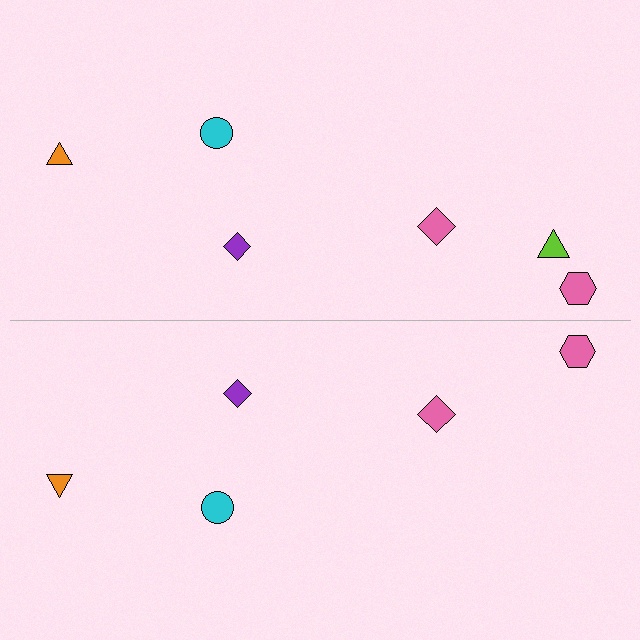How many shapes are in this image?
There are 11 shapes in this image.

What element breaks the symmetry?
A lime triangle is missing from the bottom side.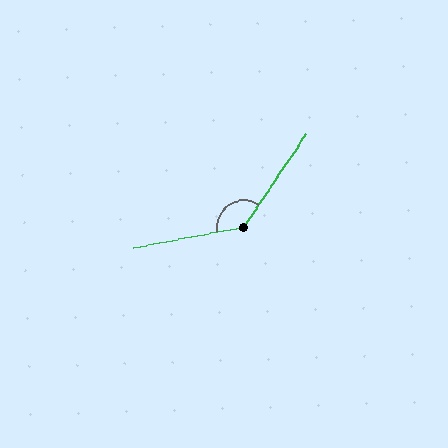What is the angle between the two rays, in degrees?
Approximately 134 degrees.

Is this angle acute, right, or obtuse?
It is obtuse.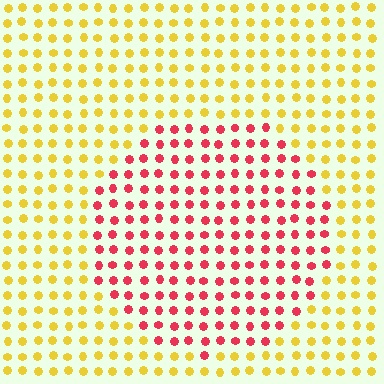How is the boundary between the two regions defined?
The boundary is defined purely by a slight shift in hue (about 62 degrees). Spacing, size, and orientation are identical on both sides.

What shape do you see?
I see a circle.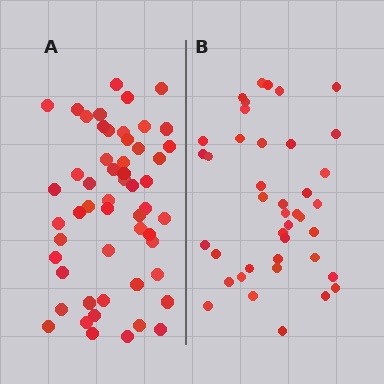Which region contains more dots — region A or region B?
Region A (the left region) has more dots.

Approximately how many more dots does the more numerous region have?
Region A has approximately 15 more dots than region B.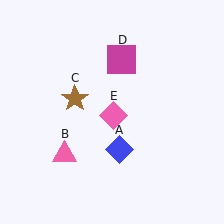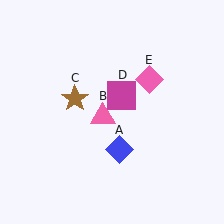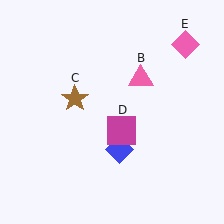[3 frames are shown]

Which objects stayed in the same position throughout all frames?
Blue diamond (object A) and brown star (object C) remained stationary.